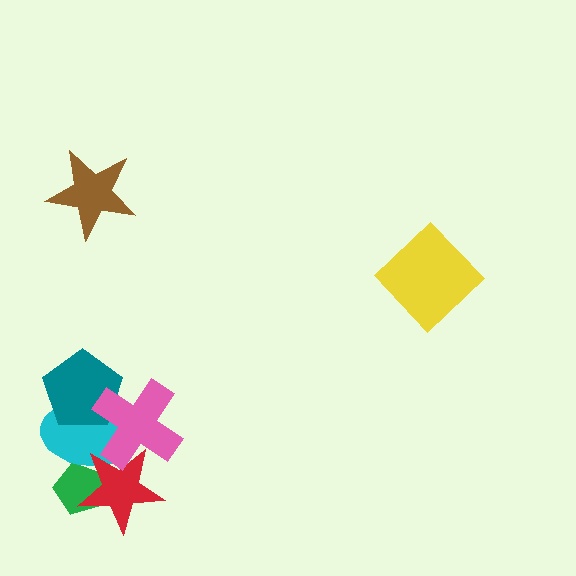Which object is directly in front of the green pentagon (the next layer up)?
The cyan ellipse is directly in front of the green pentagon.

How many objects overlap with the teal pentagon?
2 objects overlap with the teal pentagon.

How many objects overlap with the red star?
3 objects overlap with the red star.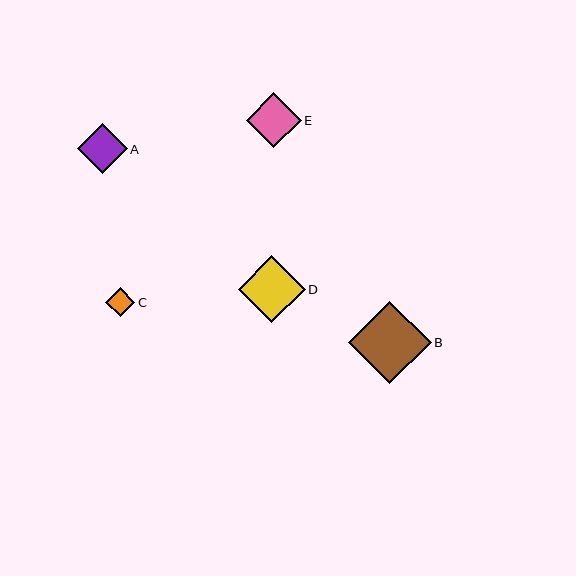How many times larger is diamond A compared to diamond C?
Diamond A is approximately 1.7 times the size of diamond C.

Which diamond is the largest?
Diamond B is the largest with a size of approximately 83 pixels.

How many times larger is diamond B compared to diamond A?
Diamond B is approximately 1.7 times the size of diamond A.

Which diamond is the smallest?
Diamond C is the smallest with a size of approximately 29 pixels.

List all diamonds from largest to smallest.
From largest to smallest: B, D, E, A, C.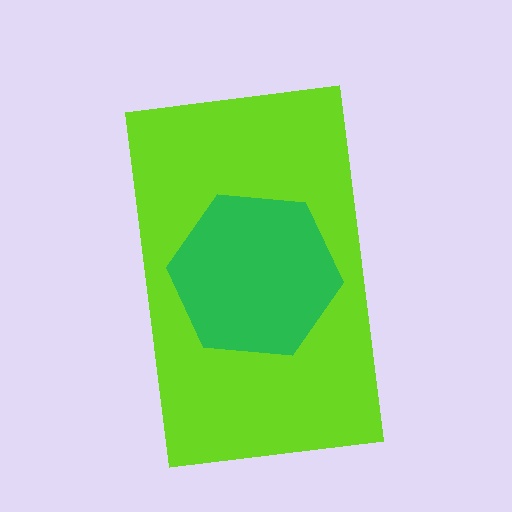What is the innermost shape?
The green hexagon.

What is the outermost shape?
The lime rectangle.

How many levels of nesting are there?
2.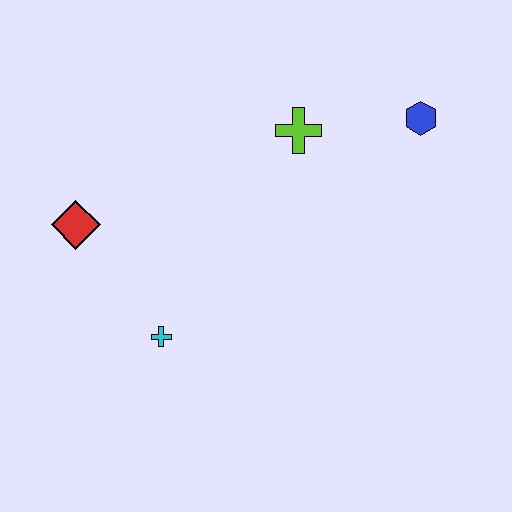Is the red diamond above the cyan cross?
Yes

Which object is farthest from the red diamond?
The blue hexagon is farthest from the red diamond.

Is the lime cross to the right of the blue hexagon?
No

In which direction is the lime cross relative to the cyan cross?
The lime cross is above the cyan cross.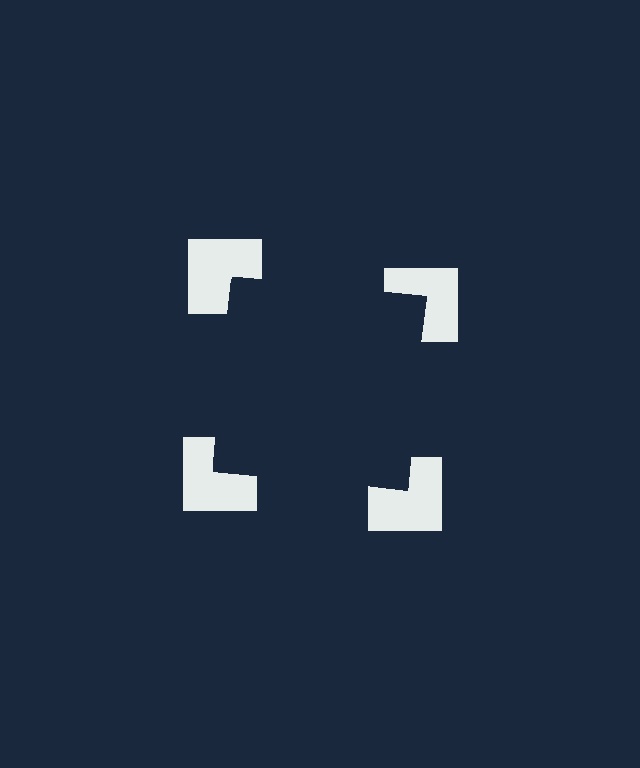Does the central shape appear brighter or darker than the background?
It typically appears slightly darker than the background, even though no actual brightness change is drawn.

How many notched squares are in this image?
There are 4 — one at each vertex of the illusory square.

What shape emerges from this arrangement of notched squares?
An illusory square — its edges are inferred from the aligned wedge cuts in the notched squares, not physically drawn.